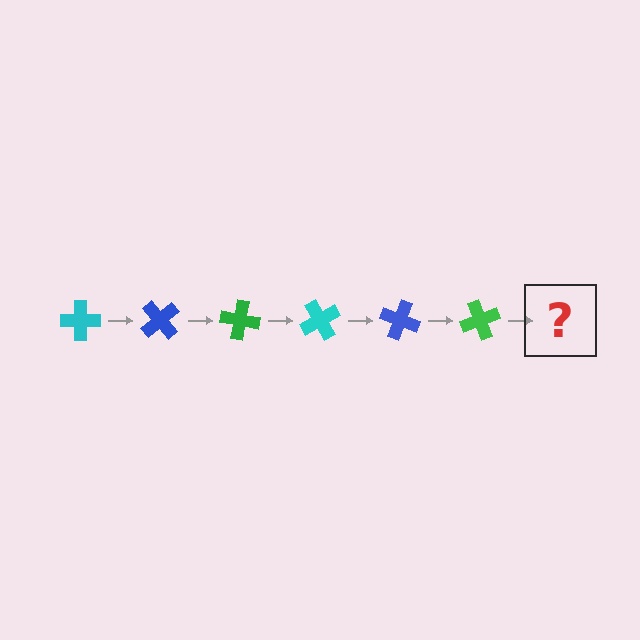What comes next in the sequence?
The next element should be a cyan cross, rotated 300 degrees from the start.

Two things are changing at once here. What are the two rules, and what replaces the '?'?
The two rules are that it rotates 50 degrees each step and the color cycles through cyan, blue, and green. The '?' should be a cyan cross, rotated 300 degrees from the start.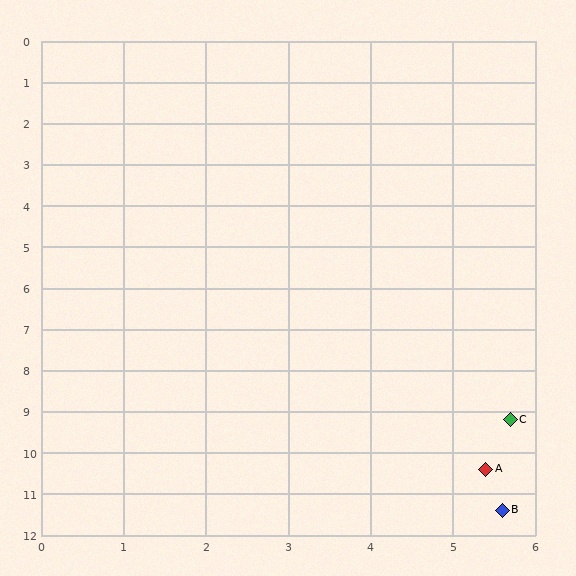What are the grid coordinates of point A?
Point A is at approximately (5.4, 10.4).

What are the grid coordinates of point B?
Point B is at approximately (5.6, 11.4).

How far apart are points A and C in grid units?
Points A and C are about 1.2 grid units apart.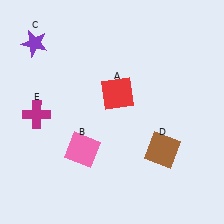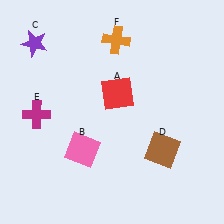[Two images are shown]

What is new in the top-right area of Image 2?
An orange cross (F) was added in the top-right area of Image 2.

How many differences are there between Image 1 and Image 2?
There is 1 difference between the two images.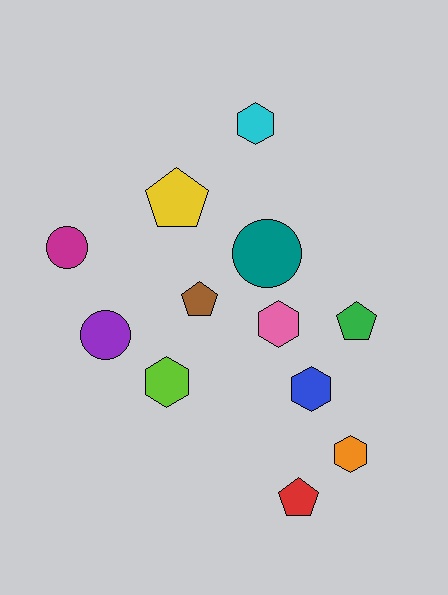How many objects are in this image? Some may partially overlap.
There are 12 objects.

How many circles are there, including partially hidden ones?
There are 3 circles.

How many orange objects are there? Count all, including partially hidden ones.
There is 1 orange object.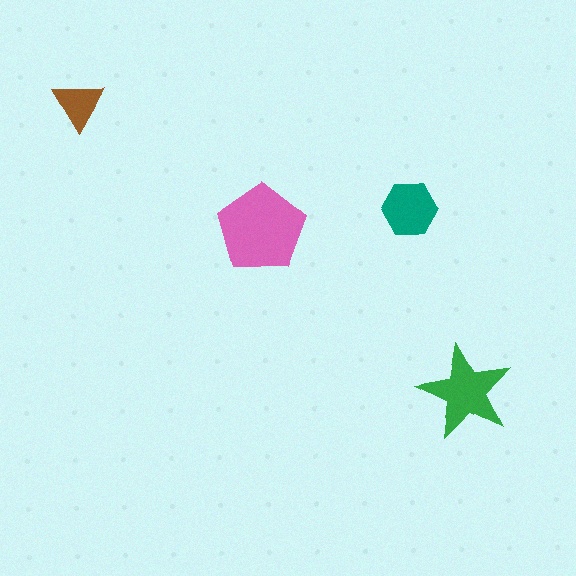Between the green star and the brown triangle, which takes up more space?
The green star.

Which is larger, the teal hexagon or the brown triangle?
The teal hexagon.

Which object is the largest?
The pink pentagon.